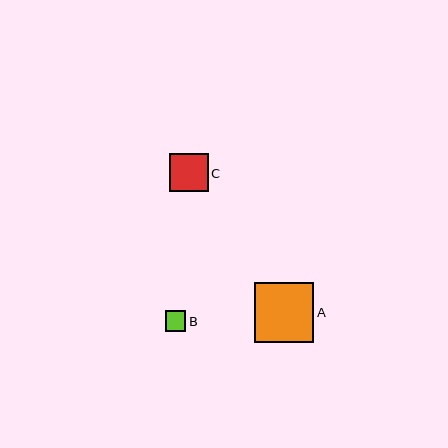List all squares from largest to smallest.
From largest to smallest: A, C, B.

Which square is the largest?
Square A is the largest with a size of approximately 60 pixels.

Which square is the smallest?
Square B is the smallest with a size of approximately 21 pixels.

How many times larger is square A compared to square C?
Square A is approximately 1.6 times the size of square C.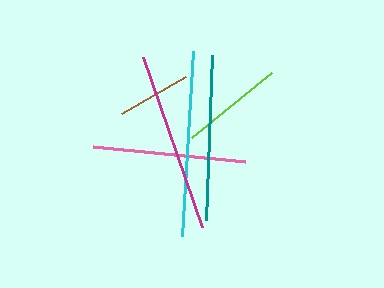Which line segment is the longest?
The cyan line is the longest at approximately 185 pixels.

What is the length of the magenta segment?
The magenta segment is approximately 180 pixels long.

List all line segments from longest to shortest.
From longest to shortest: cyan, magenta, teal, pink, lime, brown.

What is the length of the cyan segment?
The cyan segment is approximately 185 pixels long.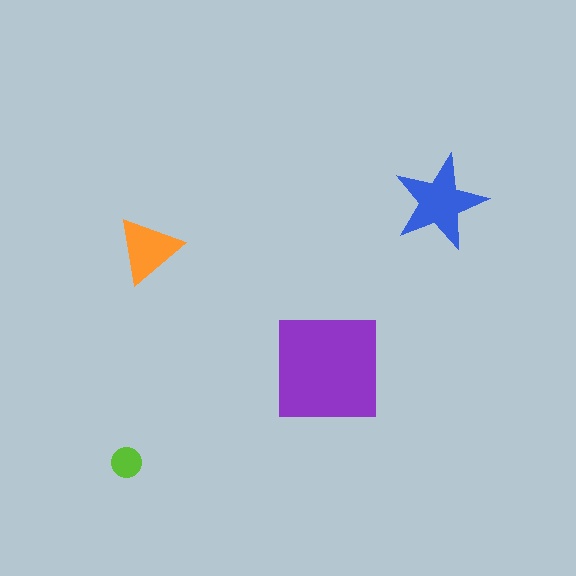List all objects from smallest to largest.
The lime circle, the orange triangle, the blue star, the purple square.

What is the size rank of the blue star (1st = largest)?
2nd.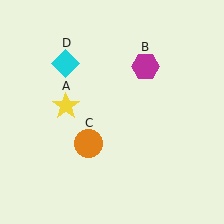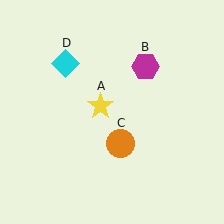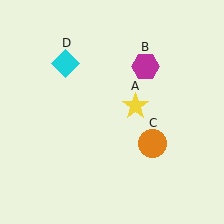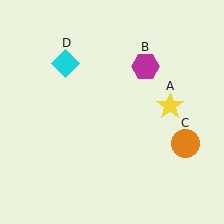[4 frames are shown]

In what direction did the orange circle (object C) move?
The orange circle (object C) moved right.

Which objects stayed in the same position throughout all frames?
Magenta hexagon (object B) and cyan diamond (object D) remained stationary.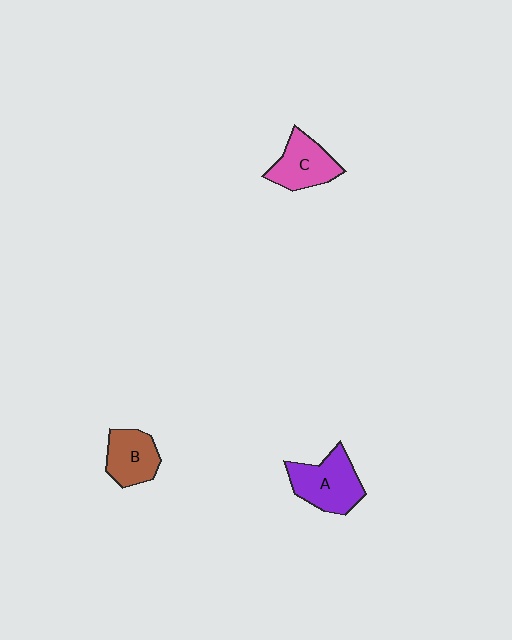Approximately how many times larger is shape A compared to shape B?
Approximately 1.3 times.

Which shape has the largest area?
Shape A (purple).